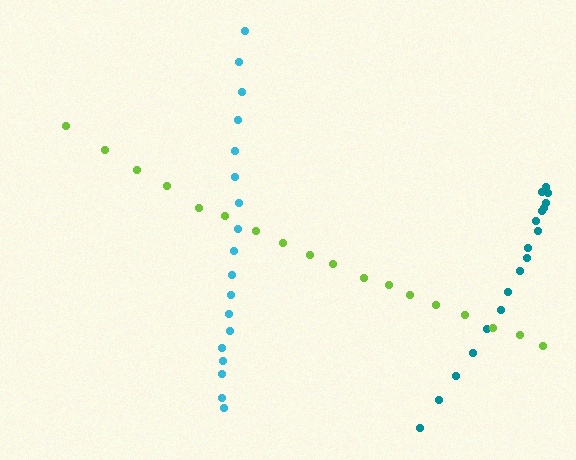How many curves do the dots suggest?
There are 3 distinct paths.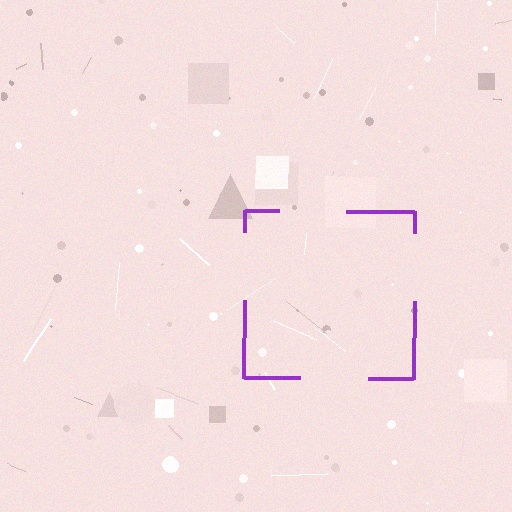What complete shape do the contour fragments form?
The contour fragments form a square.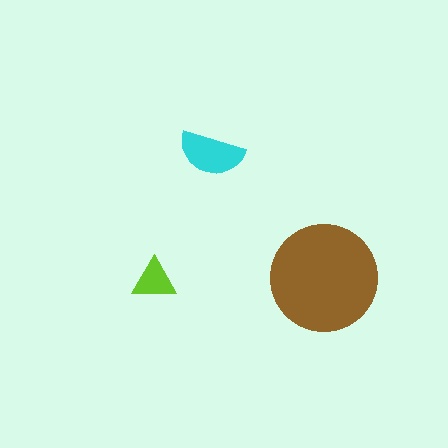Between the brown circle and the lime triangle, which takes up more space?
The brown circle.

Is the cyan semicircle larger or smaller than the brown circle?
Smaller.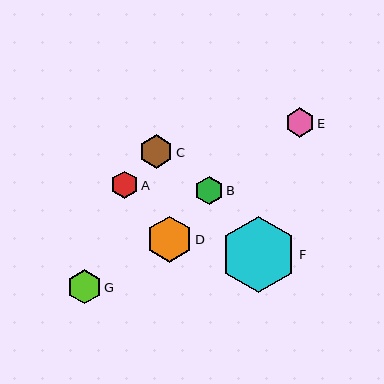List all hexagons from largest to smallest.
From largest to smallest: F, D, G, C, E, B, A.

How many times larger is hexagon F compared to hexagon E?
Hexagon F is approximately 2.6 times the size of hexagon E.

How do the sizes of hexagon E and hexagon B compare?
Hexagon E and hexagon B are approximately the same size.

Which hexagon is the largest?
Hexagon F is the largest with a size of approximately 76 pixels.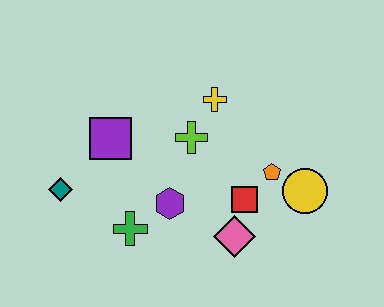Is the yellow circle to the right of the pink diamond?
Yes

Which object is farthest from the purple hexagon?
The yellow circle is farthest from the purple hexagon.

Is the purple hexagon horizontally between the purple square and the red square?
Yes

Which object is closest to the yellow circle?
The orange pentagon is closest to the yellow circle.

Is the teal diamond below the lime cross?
Yes